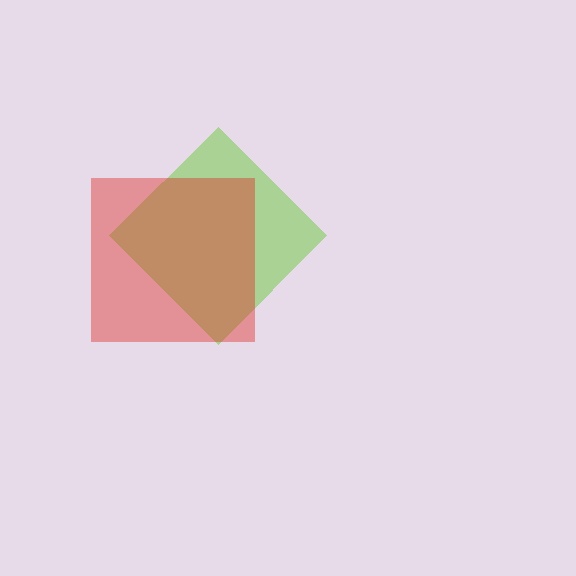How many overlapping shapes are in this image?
There are 2 overlapping shapes in the image.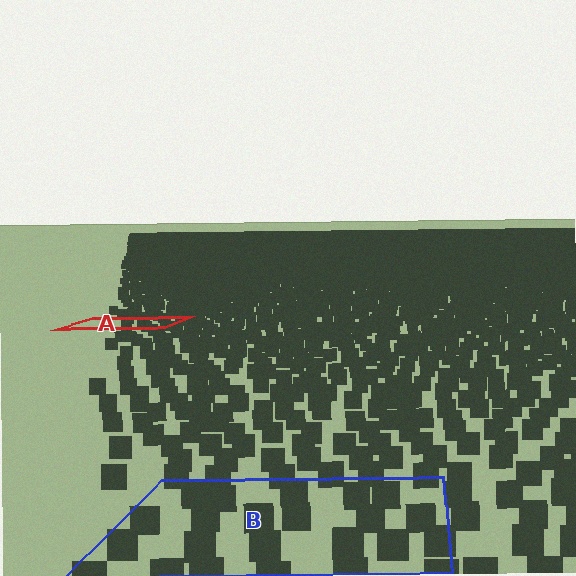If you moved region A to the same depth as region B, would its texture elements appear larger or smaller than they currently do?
They would appear larger. At a closer depth, the same texture elements are projected at a bigger on-screen size.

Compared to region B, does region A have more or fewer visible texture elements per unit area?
Region A has more texture elements per unit area — they are packed more densely because it is farther away.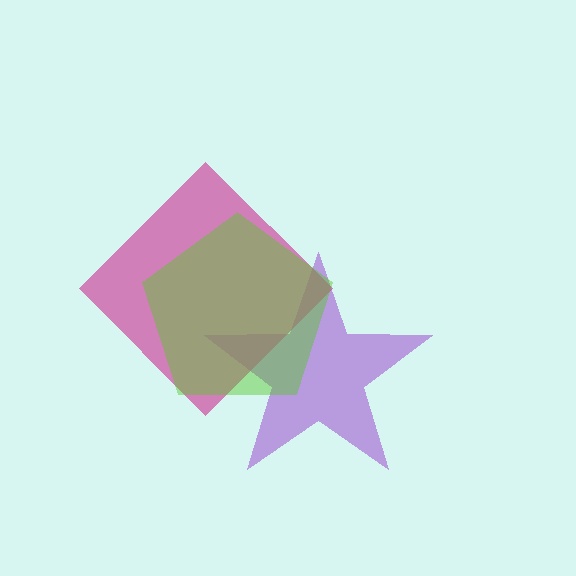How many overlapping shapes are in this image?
There are 3 overlapping shapes in the image.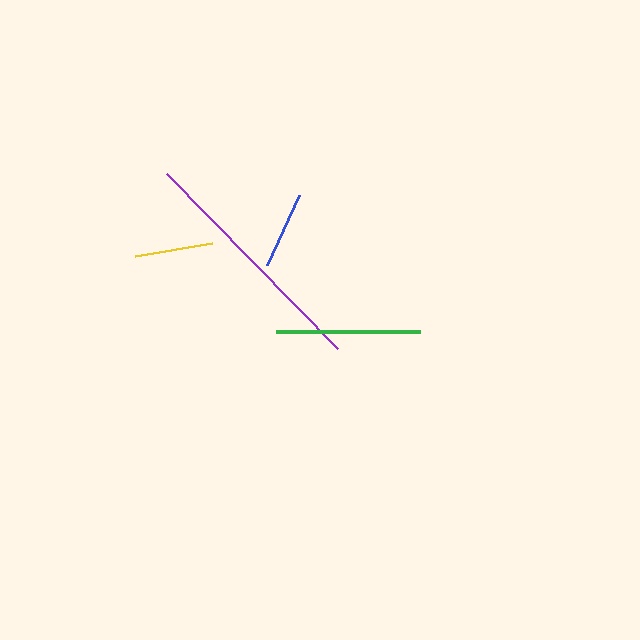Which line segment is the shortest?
The blue line is the shortest at approximately 77 pixels.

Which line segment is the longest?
The purple line is the longest at approximately 245 pixels.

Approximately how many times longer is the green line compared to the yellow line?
The green line is approximately 1.8 times the length of the yellow line.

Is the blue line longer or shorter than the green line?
The green line is longer than the blue line.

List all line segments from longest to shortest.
From longest to shortest: purple, green, yellow, blue.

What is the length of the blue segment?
The blue segment is approximately 77 pixels long.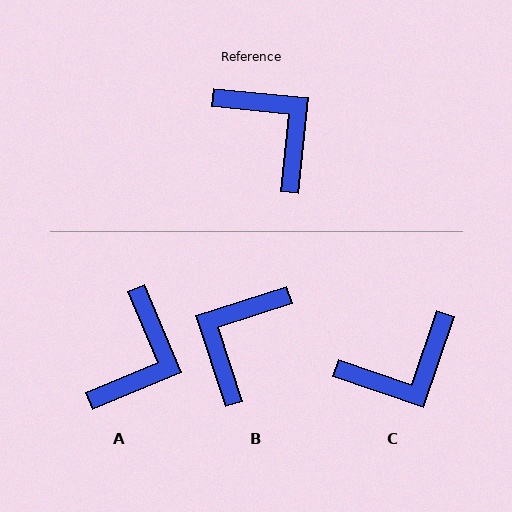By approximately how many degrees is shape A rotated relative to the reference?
Approximately 62 degrees clockwise.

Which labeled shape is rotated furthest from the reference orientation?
B, about 114 degrees away.